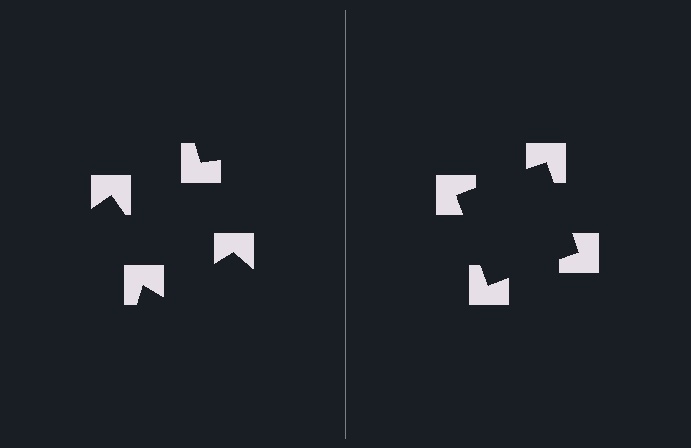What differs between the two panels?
The notched squares are positioned identically on both sides; only the wedge orientations differ. On the right they align to a square; on the left they are misaligned.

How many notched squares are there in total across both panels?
8 — 4 on each side.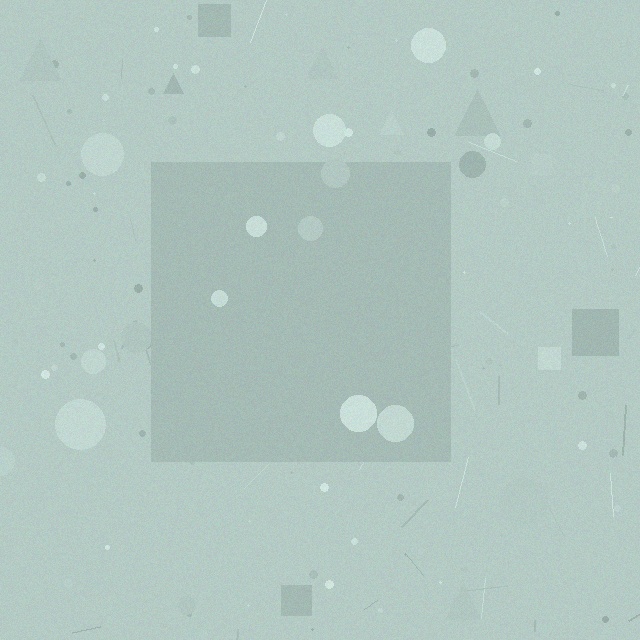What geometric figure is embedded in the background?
A square is embedded in the background.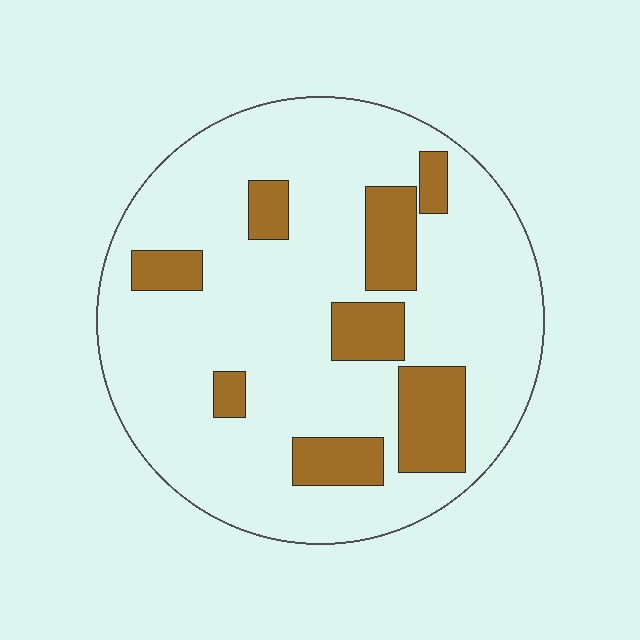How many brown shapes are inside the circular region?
8.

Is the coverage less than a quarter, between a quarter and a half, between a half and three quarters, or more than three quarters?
Less than a quarter.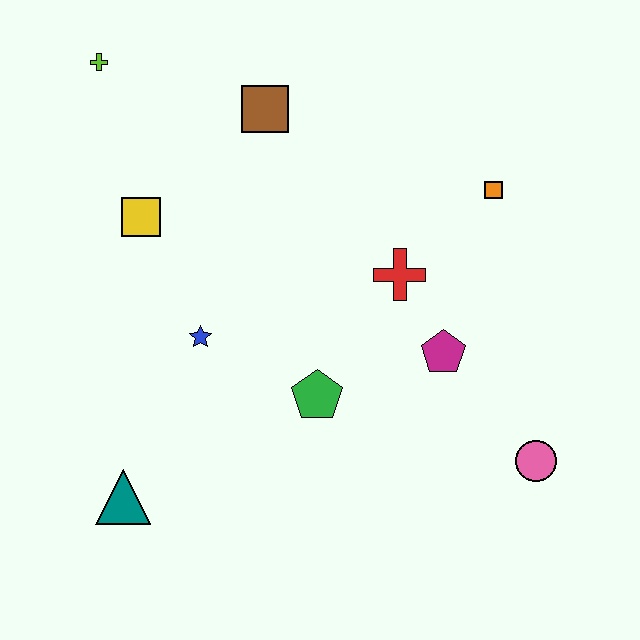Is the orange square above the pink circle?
Yes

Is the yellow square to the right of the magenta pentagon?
No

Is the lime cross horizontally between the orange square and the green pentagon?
No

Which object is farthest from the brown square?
The pink circle is farthest from the brown square.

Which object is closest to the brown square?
The yellow square is closest to the brown square.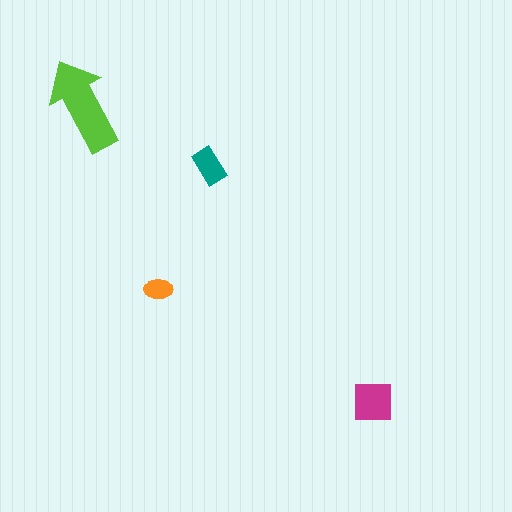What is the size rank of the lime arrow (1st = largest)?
1st.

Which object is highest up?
The lime arrow is topmost.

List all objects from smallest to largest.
The orange ellipse, the teal rectangle, the magenta square, the lime arrow.